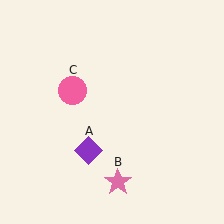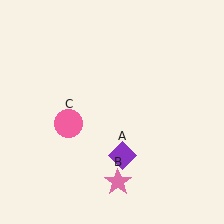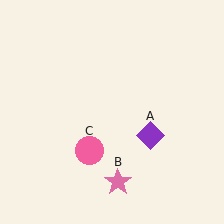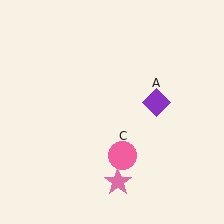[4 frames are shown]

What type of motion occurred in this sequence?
The purple diamond (object A), pink circle (object C) rotated counterclockwise around the center of the scene.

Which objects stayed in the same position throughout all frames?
Pink star (object B) remained stationary.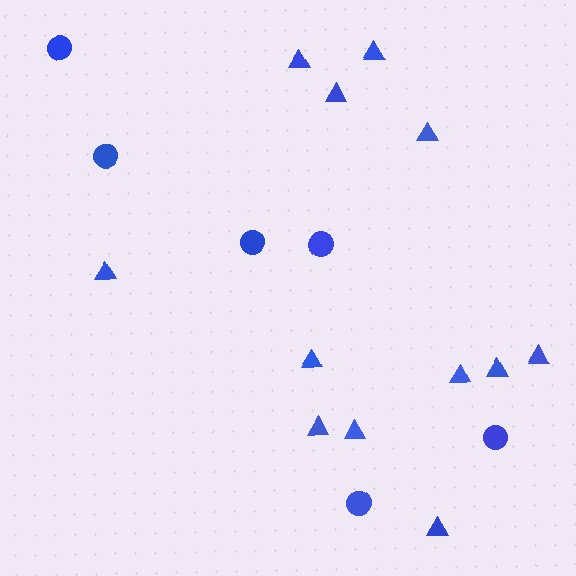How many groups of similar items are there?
There are 2 groups: one group of circles (6) and one group of triangles (12).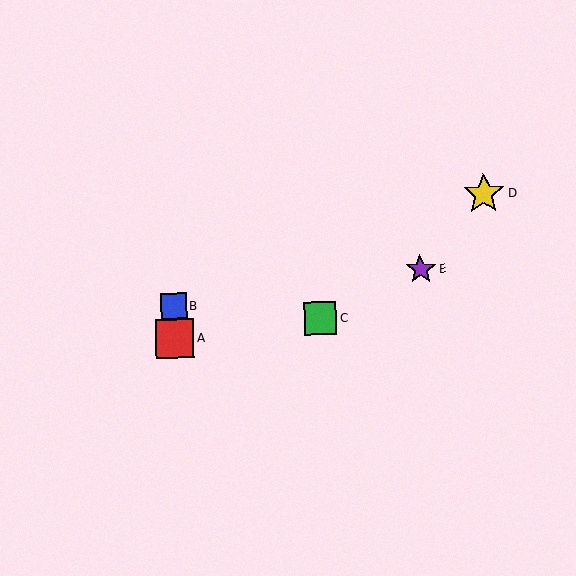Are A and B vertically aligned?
Yes, both are at x≈174.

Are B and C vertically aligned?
No, B is at x≈174 and C is at x≈320.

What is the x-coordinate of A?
Object A is at x≈174.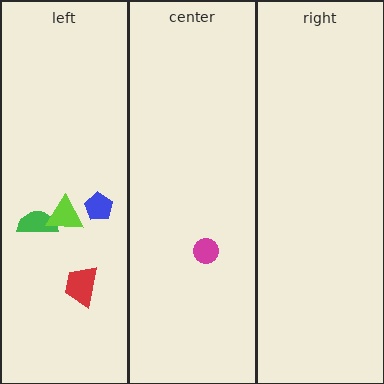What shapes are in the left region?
The red trapezoid, the green semicircle, the blue pentagon, the lime triangle.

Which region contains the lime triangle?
The left region.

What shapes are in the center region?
The magenta circle.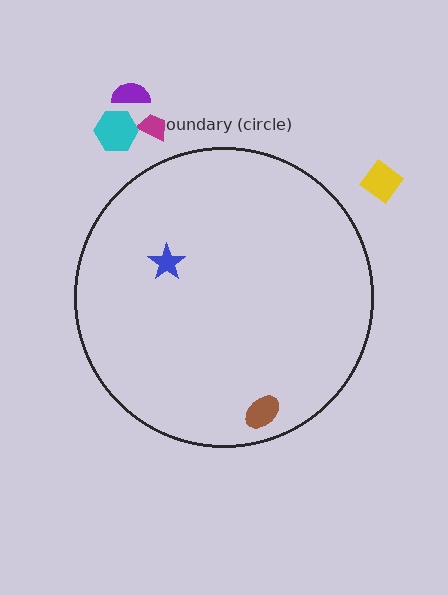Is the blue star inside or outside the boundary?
Inside.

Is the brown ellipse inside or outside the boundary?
Inside.